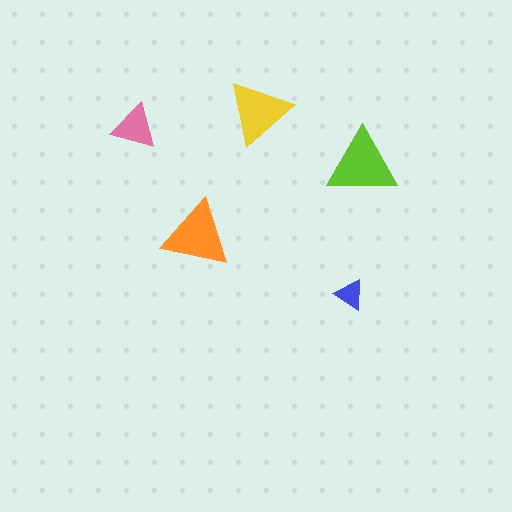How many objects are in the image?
There are 5 objects in the image.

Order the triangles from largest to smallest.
the lime one, the orange one, the yellow one, the pink one, the blue one.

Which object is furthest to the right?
The lime triangle is rightmost.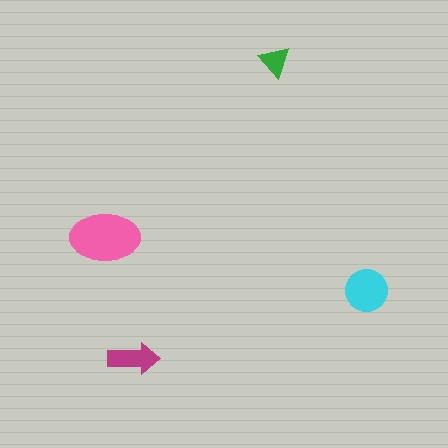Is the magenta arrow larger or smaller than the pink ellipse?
Smaller.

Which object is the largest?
The pink ellipse.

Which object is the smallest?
The green triangle.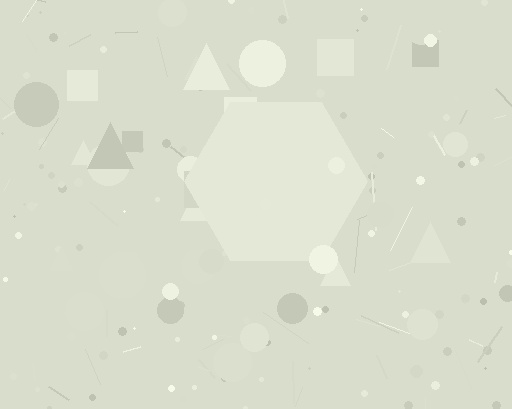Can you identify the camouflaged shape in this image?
The camouflaged shape is a hexagon.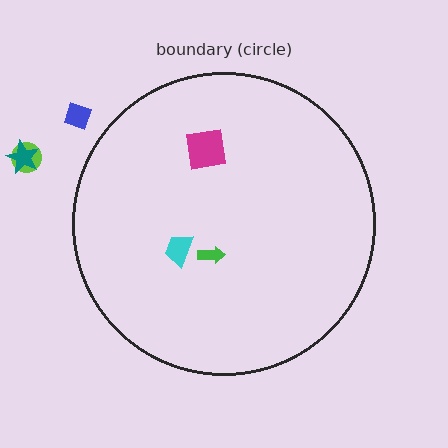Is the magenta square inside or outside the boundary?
Inside.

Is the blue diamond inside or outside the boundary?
Outside.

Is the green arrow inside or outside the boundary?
Inside.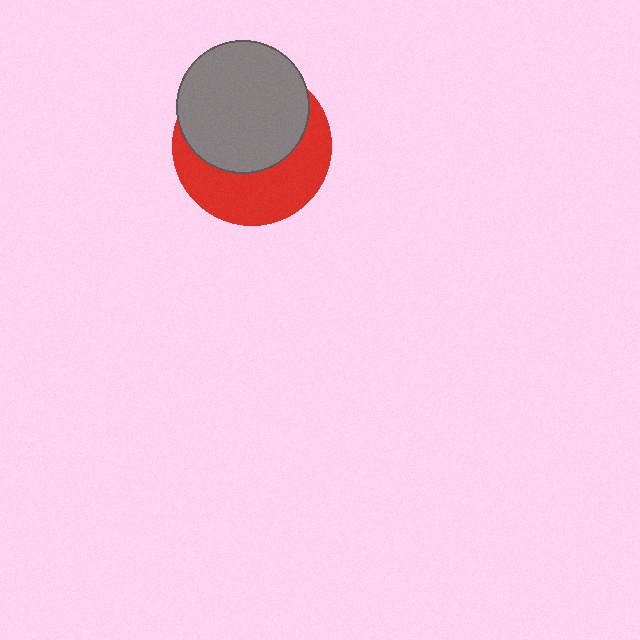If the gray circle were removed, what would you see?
You would see the complete red circle.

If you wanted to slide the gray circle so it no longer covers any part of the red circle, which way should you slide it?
Slide it up — that is the most direct way to separate the two shapes.